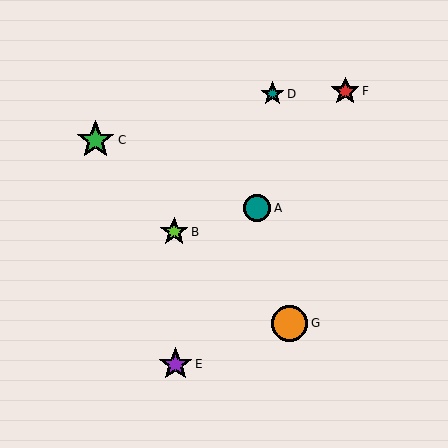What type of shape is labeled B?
Shape B is a lime star.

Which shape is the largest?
The green star (labeled C) is the largest.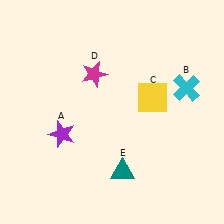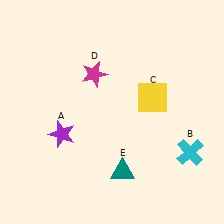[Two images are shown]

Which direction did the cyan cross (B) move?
The cyan cross (B) moved down.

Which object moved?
The cyan cross (B) moved down.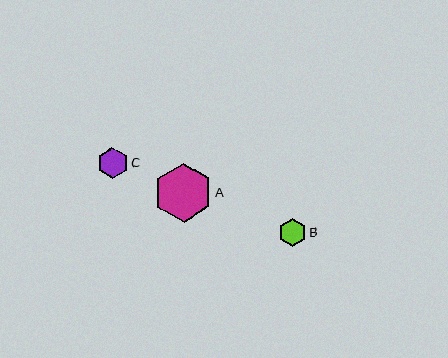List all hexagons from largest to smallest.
From largest to smallest: A, C, B.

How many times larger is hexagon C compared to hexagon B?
Hexagon C is approximately 1.1 times the size of hexagon B.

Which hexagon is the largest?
Hexagon A is the largest with a size of approximately 59 pixels.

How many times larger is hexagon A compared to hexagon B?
Hexagon A is approximately 2.1 times the size of hexagon B.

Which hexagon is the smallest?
Hexagon B is the smallest with a size of approximately 28 pixels.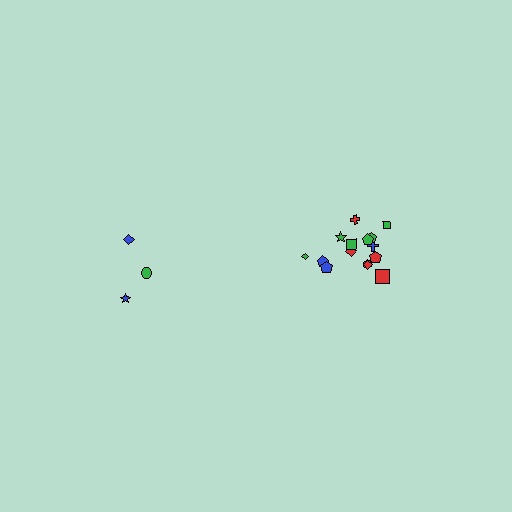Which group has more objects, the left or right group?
The right group.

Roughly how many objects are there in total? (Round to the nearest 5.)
Roughly 20 objects in total.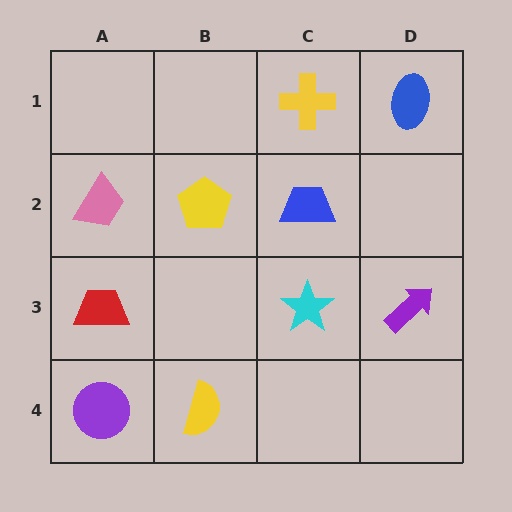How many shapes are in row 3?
3 shapes.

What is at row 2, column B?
A yellow pentagon.